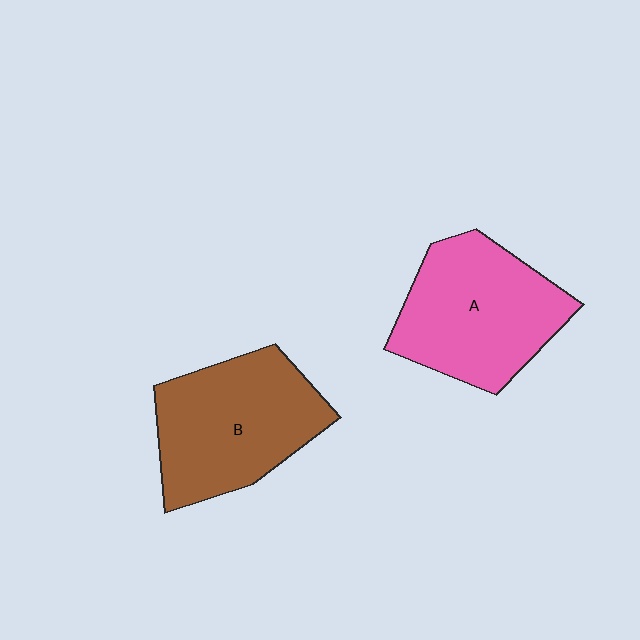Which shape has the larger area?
Shape B (brown).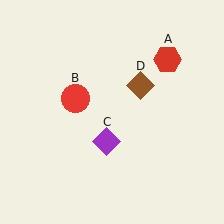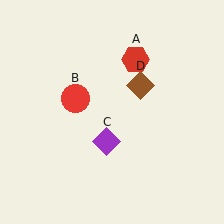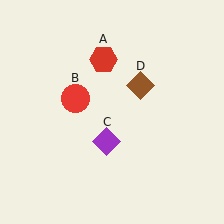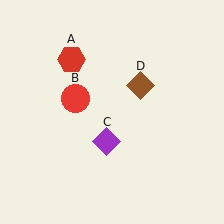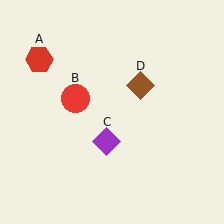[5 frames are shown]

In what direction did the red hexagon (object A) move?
The red hexagon (object A) moved left.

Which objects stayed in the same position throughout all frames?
Red circle (object B) and purple diamond (object C) and brown diamond (object D) remained stationary.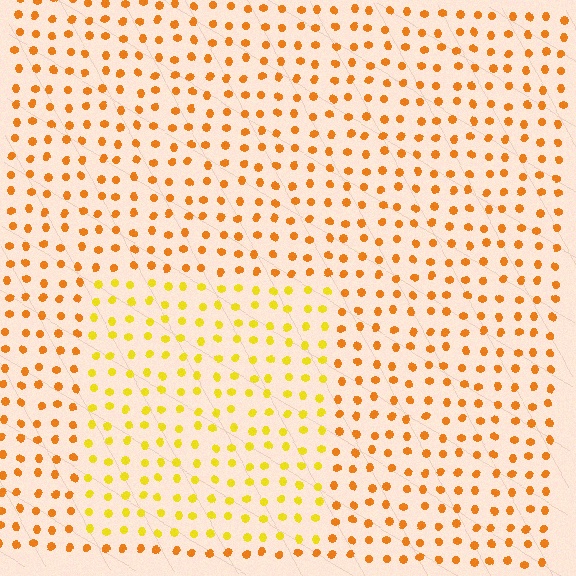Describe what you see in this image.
The image is filled with small orange elements in a uniform arrangement. A rectangle-shaped region is visible where the elements are tinted to a slightly different hue, forming a subtle color boundary.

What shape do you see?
I see a rectangle.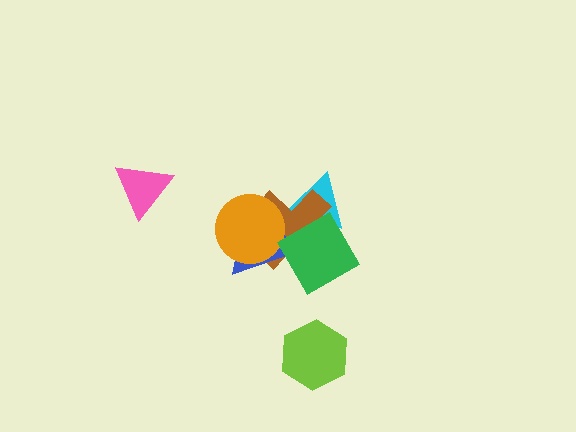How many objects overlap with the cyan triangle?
2 objects overlap with the cyan triangle.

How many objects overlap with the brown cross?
4 objects overlap with the brown cross.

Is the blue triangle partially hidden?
Yes, it is partially covered by another shape.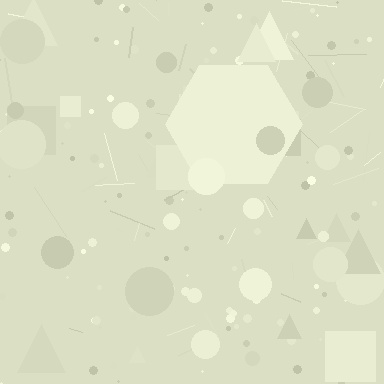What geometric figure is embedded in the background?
A hexagon is embedded in the background.